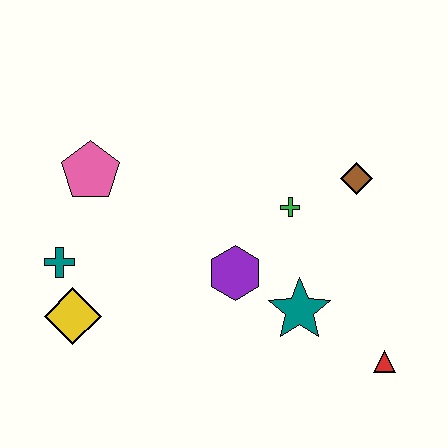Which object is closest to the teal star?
The purple hexagon is closest to the teal star.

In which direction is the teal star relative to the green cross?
The teal star is below the green cross.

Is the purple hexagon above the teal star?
Yes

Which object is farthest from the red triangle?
The pink pentagon is farthest from the red triangle.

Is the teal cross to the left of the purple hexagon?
Yes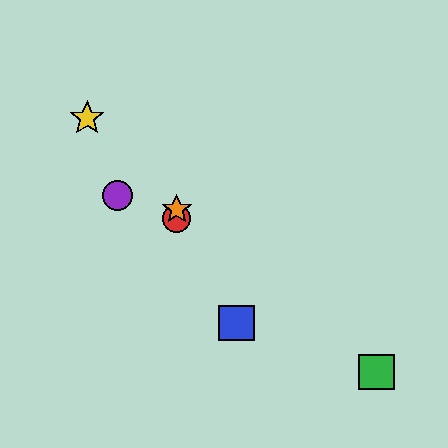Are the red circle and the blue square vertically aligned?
No, the red circle is at x≈177 and the blue square is at x≈236.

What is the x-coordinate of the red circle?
The red circle is at x≈177.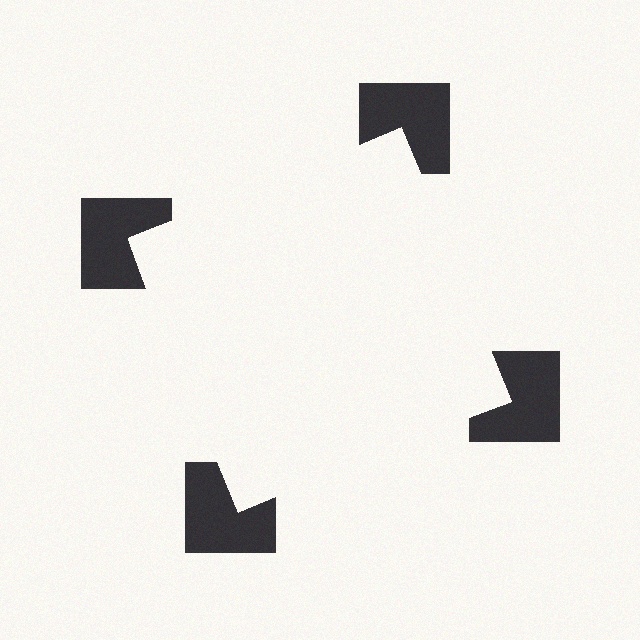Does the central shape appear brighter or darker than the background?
It typically appears slightly brighter than the background, even though no actual brightness change is drawn.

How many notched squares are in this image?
There are 4 — one at each vertex of the illusory square.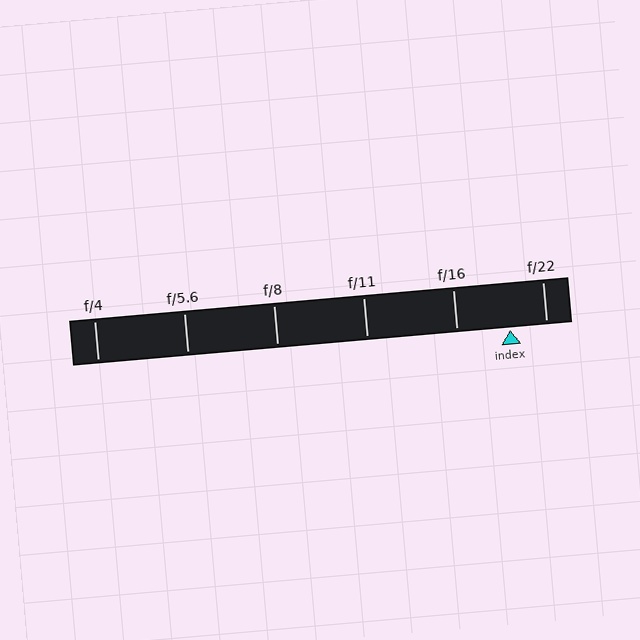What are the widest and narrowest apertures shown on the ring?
The widest aperture shown is f/4 and the narrowest is f/22.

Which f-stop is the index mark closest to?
The index mark is closest to f/22.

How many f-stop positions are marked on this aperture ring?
There are 6 f-stop positions marked.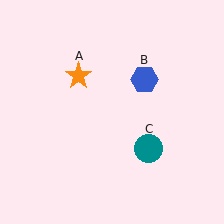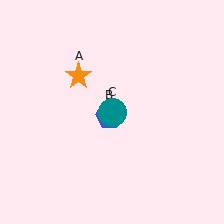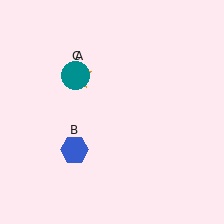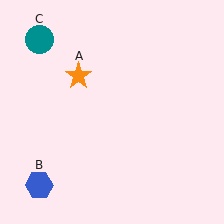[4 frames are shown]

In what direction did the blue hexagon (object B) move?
The blue hexagon (object B) moved down and to the left.